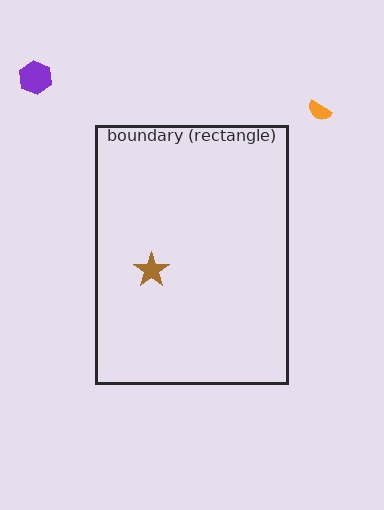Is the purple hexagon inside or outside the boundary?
Outside.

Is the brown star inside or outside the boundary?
Inside.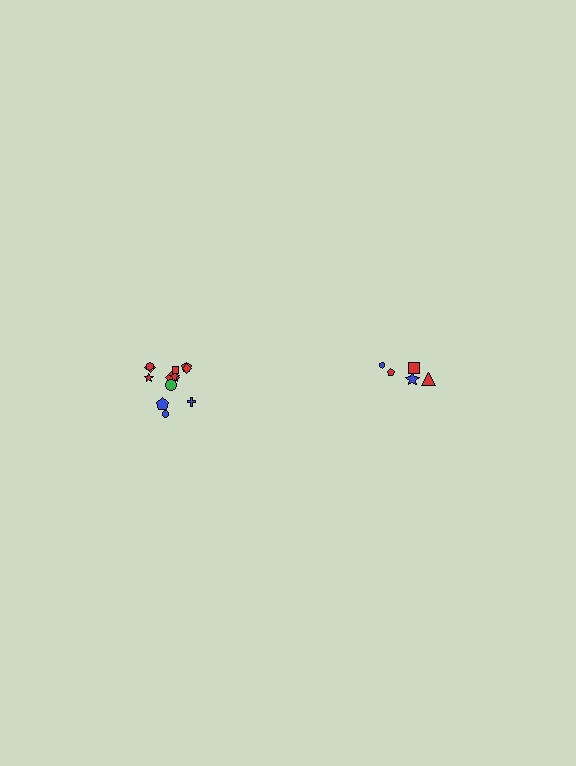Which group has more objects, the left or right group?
The left group.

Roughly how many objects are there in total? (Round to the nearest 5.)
Roughly 15 objects in total.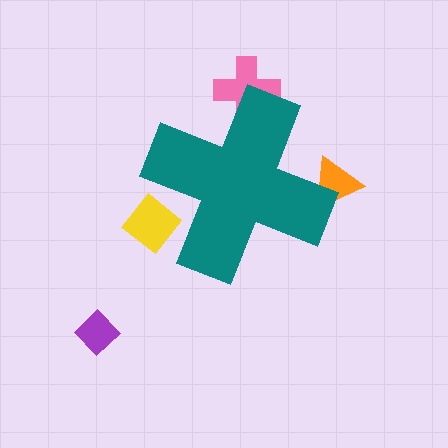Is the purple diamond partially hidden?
No, the purple diamond is fully visible.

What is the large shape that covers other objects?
A teal cross.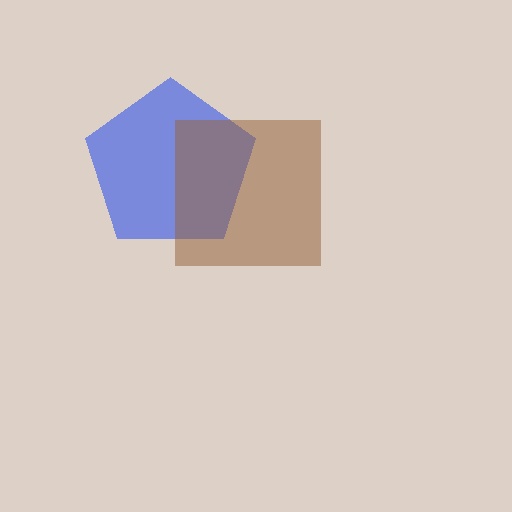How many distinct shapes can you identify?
There are 2 distinct shapes: a blue pentagon, a brown square.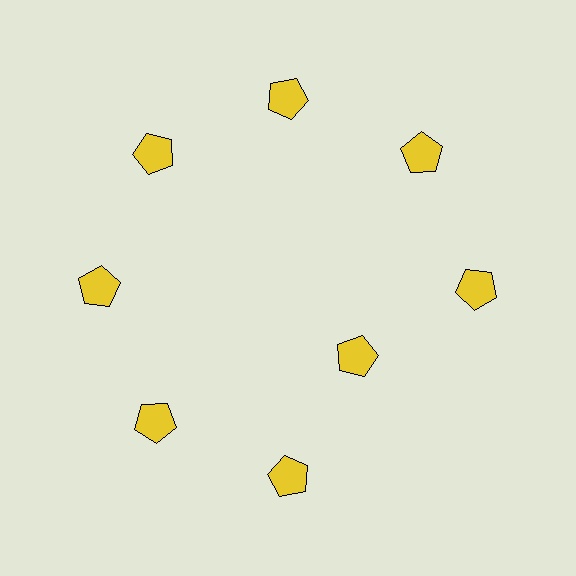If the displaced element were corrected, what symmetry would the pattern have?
It would have 8-fold rotational symmetry — the pattern would map onto itself every 45 degrees.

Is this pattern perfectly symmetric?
No. The 8 yellow pentagons are arranged in a ring, but one element near the 4 o'clock position is pulled inward toward the center, breaking the 8-fold rotational symmetry.